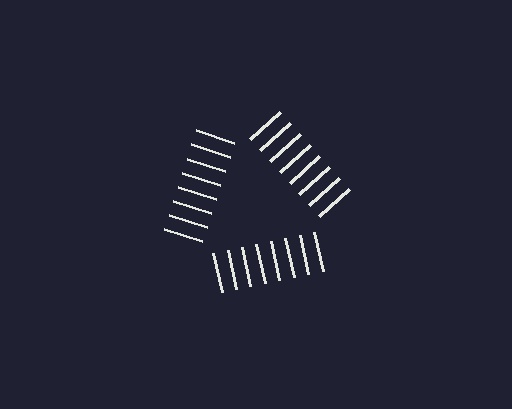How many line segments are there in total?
24 — 8 along each of the 3 edges.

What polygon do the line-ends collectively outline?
An illusory triangle — the line segments terminate on its edges but no continuous stroke is drawn.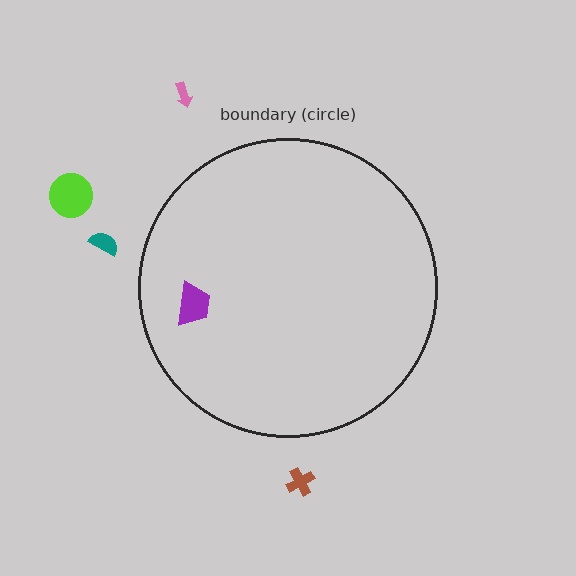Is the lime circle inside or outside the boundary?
Outside.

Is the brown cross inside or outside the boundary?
Outside.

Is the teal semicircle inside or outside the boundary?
Outside.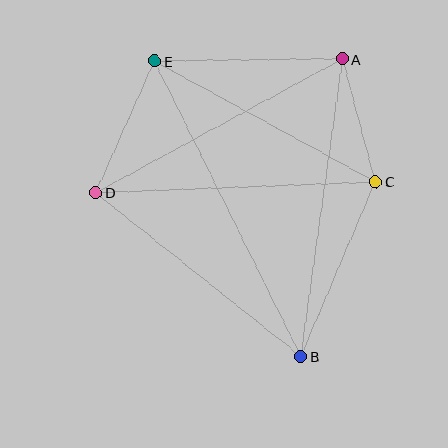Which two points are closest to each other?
Points A and C are closest to each other.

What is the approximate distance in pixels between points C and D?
The distance between C and D is approximately 279 pixels.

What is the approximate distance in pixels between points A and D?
The distance between A and D is approximately 281 pixels.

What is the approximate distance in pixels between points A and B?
The distance between A and B is approximately 301 pixels.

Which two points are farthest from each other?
Points B and E are farthest from each other.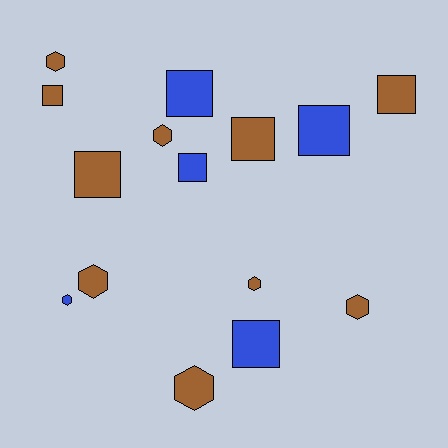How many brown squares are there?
There are 4 brown squares.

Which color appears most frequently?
Brown, with 10 objects.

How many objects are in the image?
There are 15 objects.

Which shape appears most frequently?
Square, with 8 objects.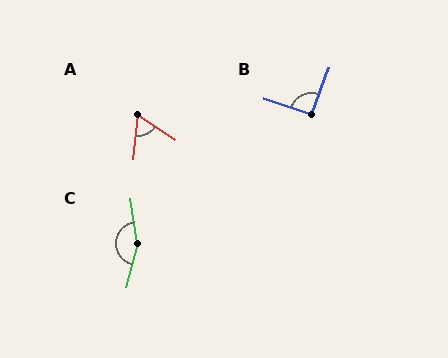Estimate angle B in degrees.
Approximately 92 degrees.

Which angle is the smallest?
A, at approximately 61 degrees.